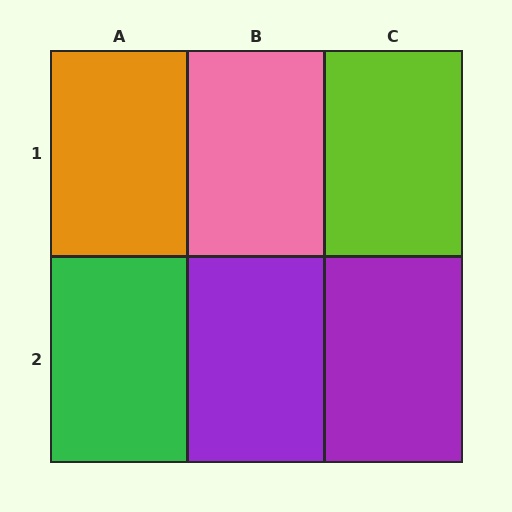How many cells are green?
1 cell is green.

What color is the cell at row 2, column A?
Green.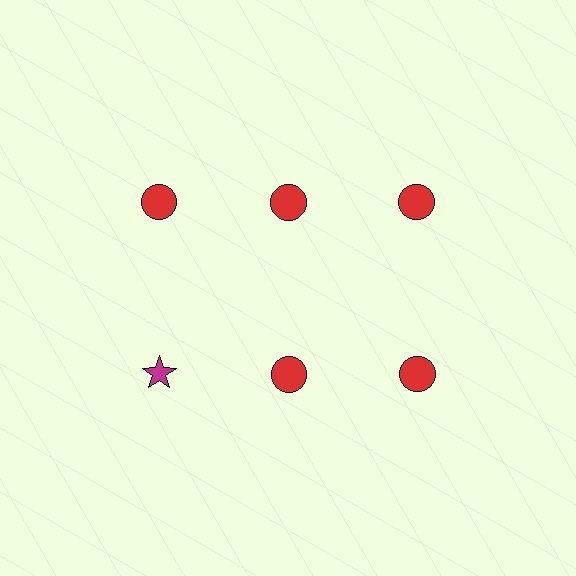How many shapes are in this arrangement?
There are 6 shapes arranged in a grid pattern.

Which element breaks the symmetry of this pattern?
The magenta star in the second row, leftmost column breaks the symmetry. All other shapes are red circles.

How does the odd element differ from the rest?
It differs in both color (magenta instead of red) and shape (star instead of circle).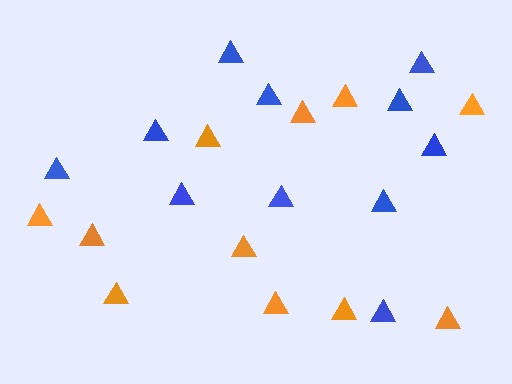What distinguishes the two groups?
There are 2 groups: one group of orange triangles (11) and one group of blue triangles (11).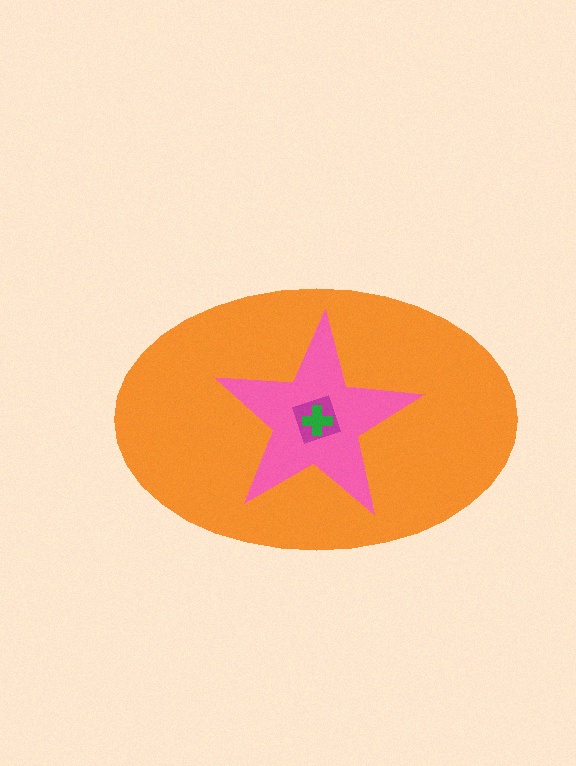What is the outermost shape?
The orange ellipse.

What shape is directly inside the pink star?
The magenta square.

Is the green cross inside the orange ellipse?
Yes.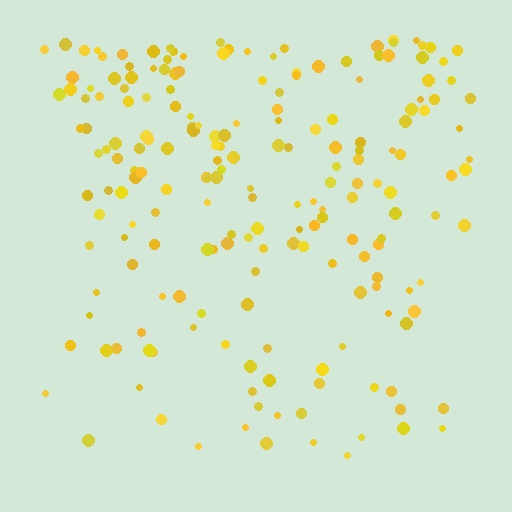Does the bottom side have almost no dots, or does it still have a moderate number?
Still a moderate number, just noticeably fewer than the top.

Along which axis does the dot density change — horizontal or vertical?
Vertical.